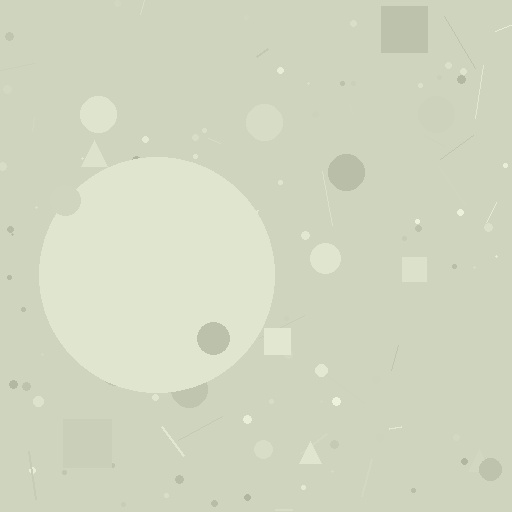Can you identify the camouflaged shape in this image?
The camouflaged shape is a circle.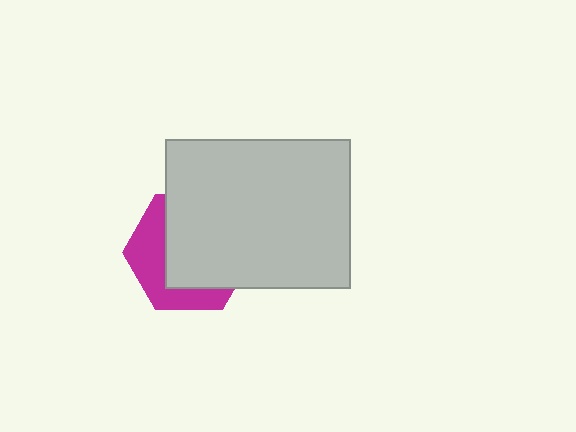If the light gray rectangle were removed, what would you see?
You would see the complete magenta hexagon.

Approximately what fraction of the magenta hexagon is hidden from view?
Roughly 62% of the magenta hexagon is hidden behind the light gray rectangle.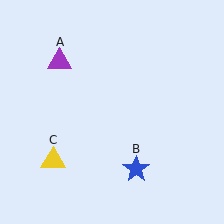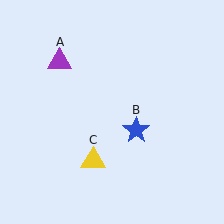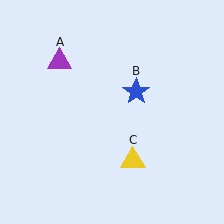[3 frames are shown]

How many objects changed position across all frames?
2 objects changed position: blue star (object B), yellow triangle (object C).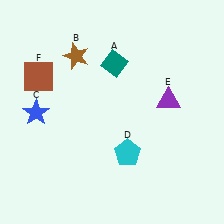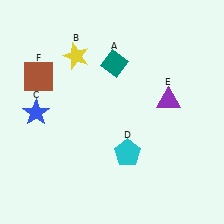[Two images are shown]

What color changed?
The star (B) changed from brown in Image 1 to yellow in Image 2.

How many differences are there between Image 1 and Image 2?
There is 1 difference between the two images.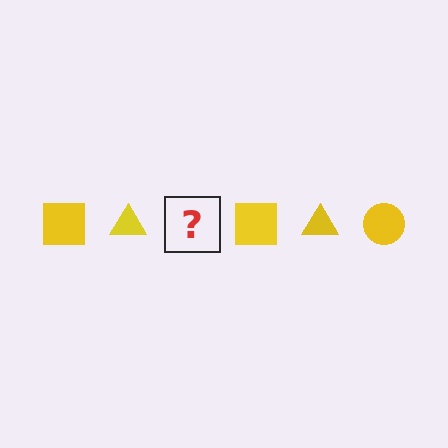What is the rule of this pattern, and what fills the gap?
The rule is that the pattern cycles through square, triangle, circle shapes in yellow. The gap should be filled with a yellow circle.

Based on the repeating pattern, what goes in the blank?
The blank should be a yellow circle.